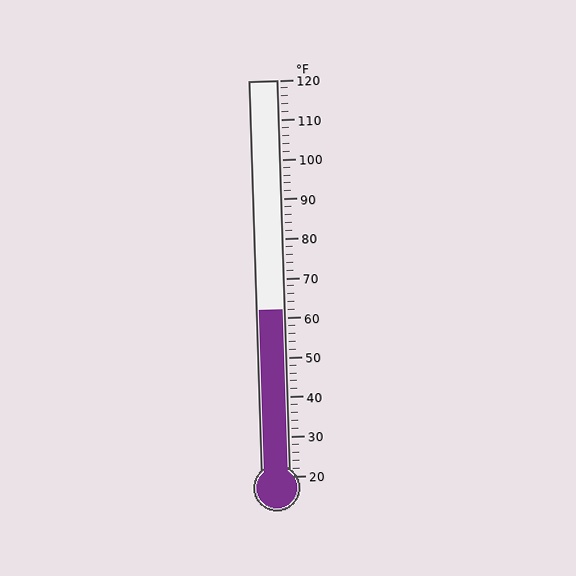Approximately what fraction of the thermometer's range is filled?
The thermometer is filled to approximately 40% of its range.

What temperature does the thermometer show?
The thermometer shows approximately 62°F.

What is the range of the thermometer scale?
The thermometer scale ranges from 20°F to 120°F.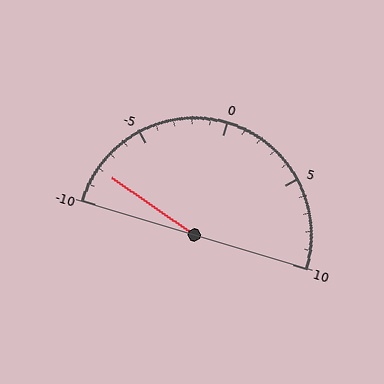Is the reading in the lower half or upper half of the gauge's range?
The reading is in the lower half of the range (-10 to 10).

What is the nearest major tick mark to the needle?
The nearest major tick mark is -10.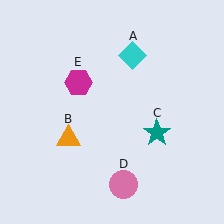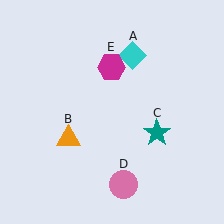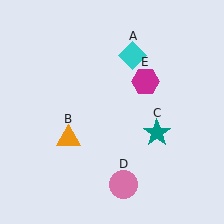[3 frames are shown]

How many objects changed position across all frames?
1 object changed position: magenta hexagon (object E).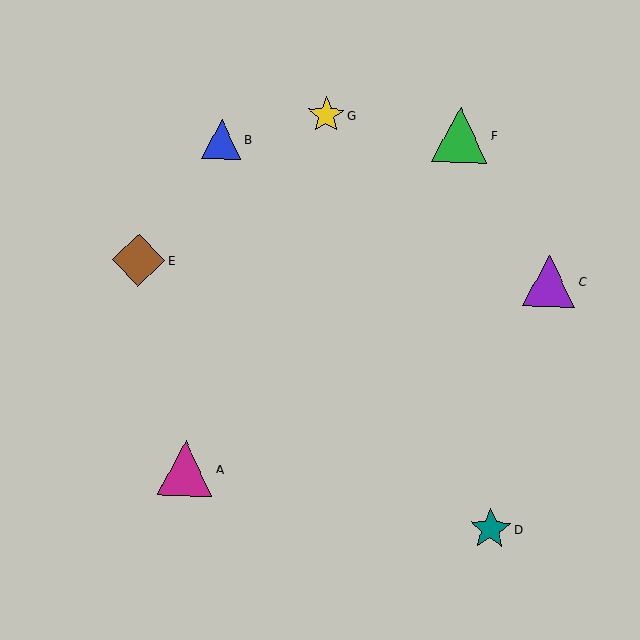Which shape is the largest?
The green triangle (labeled F) is the largest.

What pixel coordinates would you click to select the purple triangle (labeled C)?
Click at (549, 281) to select the purple triangle C.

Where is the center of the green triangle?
The center of the green triangle is at (460, 135).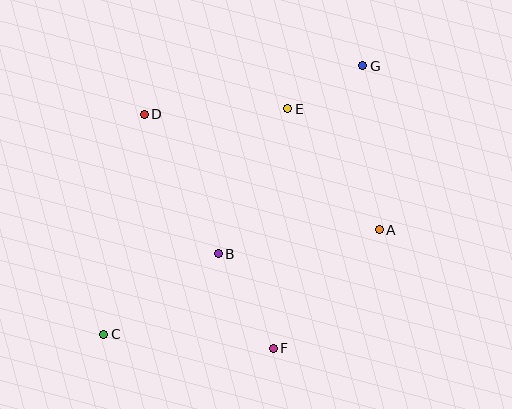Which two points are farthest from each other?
Points C and G are farthest from each other.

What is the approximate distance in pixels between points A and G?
The distance between A and G is approximately 165 pixels.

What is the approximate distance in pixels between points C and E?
The distance between C and E is approximately 291 pixels.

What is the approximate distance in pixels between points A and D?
The distance between A and D is approximately 262 pixels.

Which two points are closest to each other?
Points E and G are closest to each other.